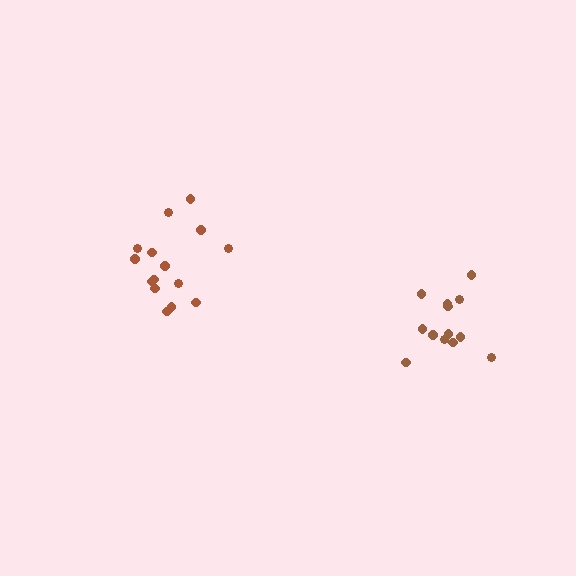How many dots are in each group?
Group 1: 15 dots, Group 2: 13 dots (28 total).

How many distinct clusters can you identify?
There are 2 distinct clusters.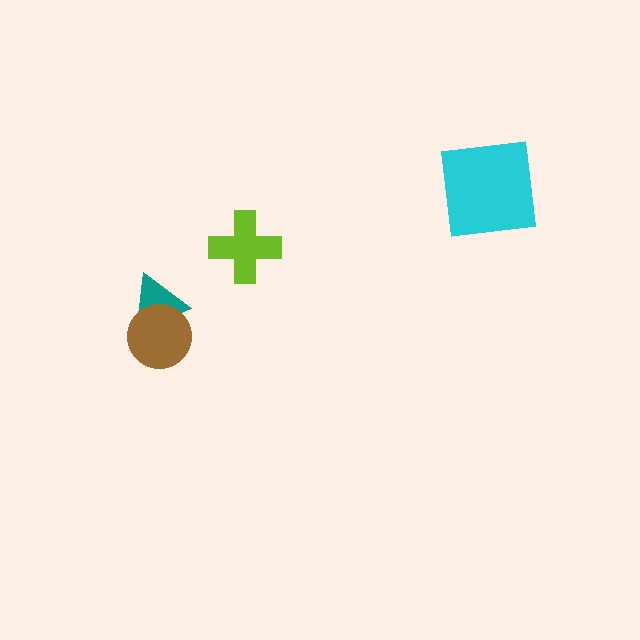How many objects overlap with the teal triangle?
1 object overlaps with the teal triangle.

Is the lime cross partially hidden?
No, no other shape covers it.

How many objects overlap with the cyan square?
0 objects overlap with the cyan square.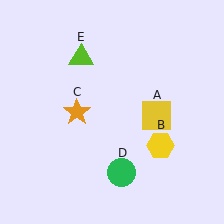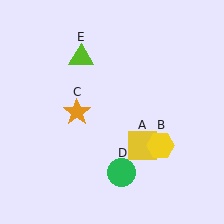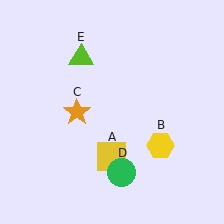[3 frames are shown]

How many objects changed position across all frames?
1 object changed position: yellow square (object A).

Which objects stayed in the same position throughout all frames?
Yellow hexagon (object B) and orange star (object C) and green circle (object D) and lime triangle (object E) remained stationary.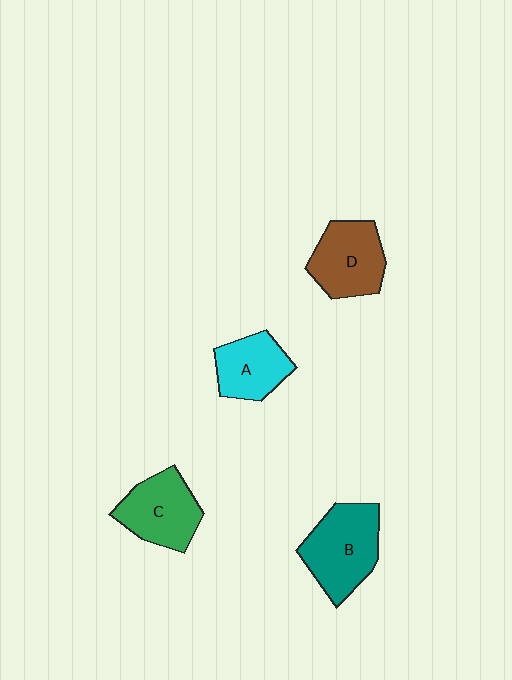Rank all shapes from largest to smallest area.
From largest to smallest: B (teal), D (brown), C (green), A (cyan).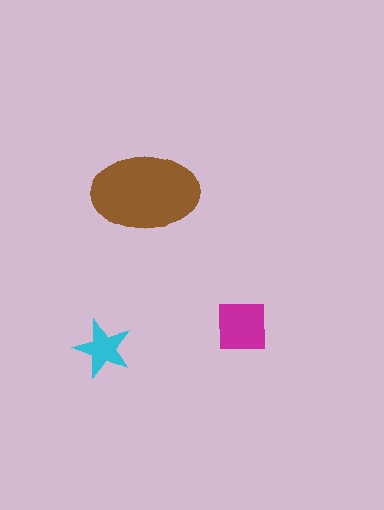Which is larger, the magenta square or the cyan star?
The magenta square.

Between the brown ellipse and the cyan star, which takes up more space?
The brown ellipse.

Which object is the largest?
The brown ellipse.